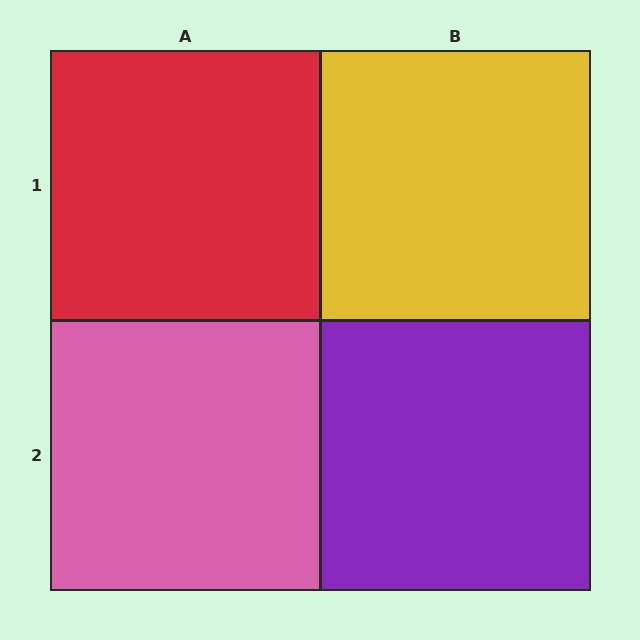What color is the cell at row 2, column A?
Pink.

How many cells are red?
1 cell is red.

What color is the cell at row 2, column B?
Purple.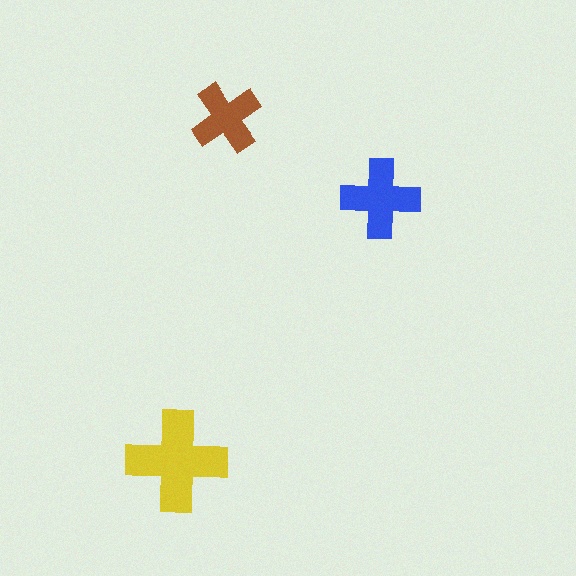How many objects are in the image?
There are 3 objects in the image.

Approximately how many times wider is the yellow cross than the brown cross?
About 1.5 times wider.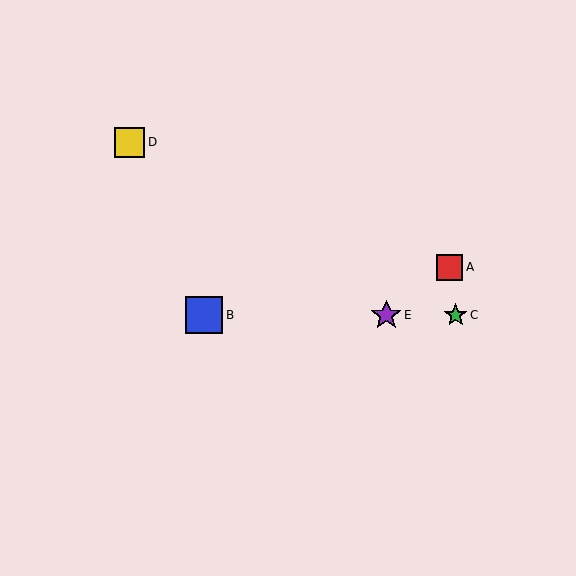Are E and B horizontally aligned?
Yes, both are at y≈315.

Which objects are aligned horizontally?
Objects B, C, E are aligned horizontally.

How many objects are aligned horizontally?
3 objects (B, C, E) are aligned horizontally.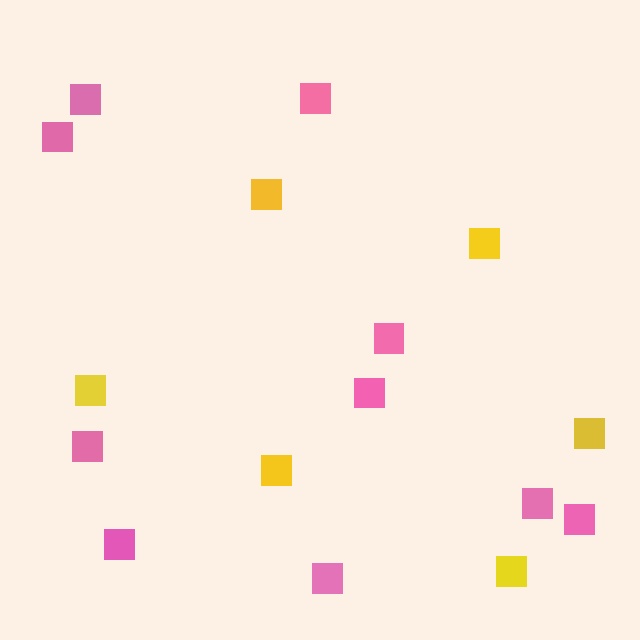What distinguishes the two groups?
There are 2 groups: one group of pink squares (10) and one group of yellow squares (6).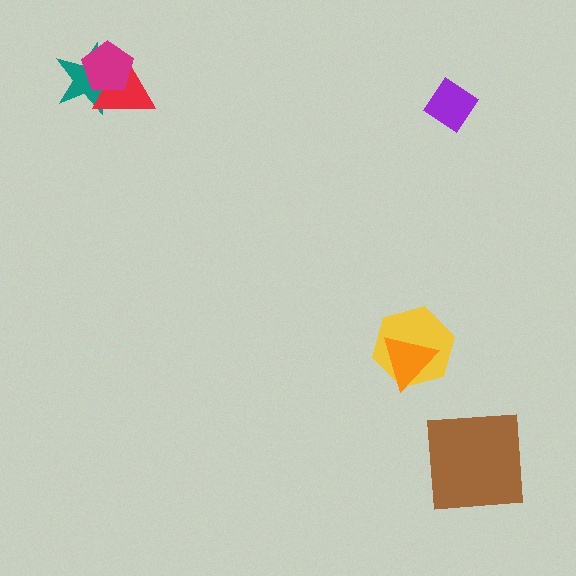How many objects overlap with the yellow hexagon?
1 object overlaps with the yellow hexagon.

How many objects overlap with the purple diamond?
0 objects overlap with the purple diamond.